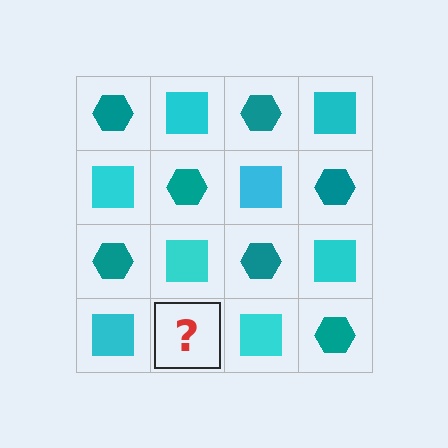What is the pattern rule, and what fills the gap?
The rule is that it alternates teal hexagon and cyan square in a checkerboard pattern. The gap should be filled with a teal hexagon.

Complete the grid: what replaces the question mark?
The question mark should be replaced with a teal hexagon.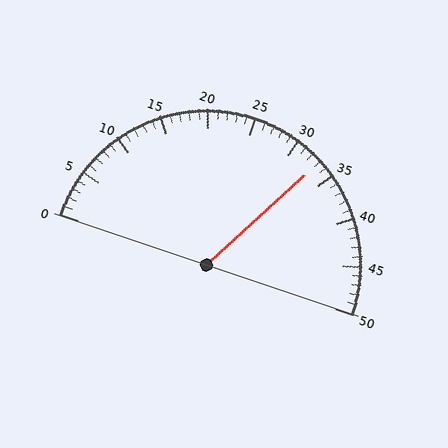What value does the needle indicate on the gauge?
The needle indicates approximately 33.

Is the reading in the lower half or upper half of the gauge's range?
The reading is in the upper half of the range (0 to 50).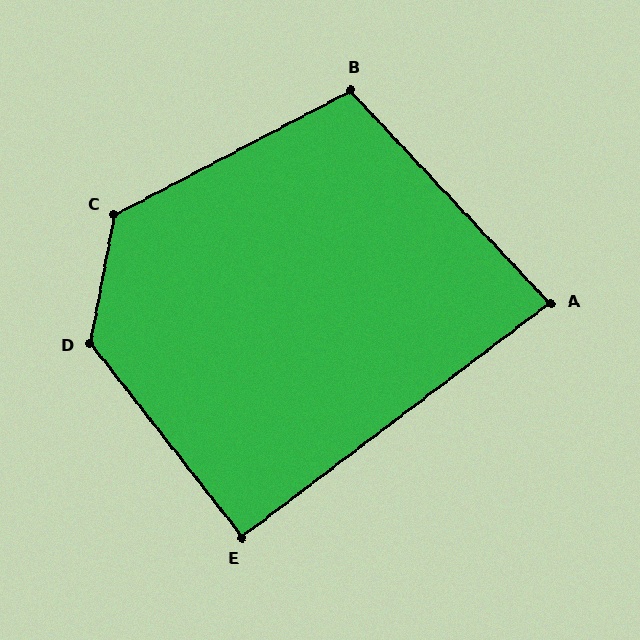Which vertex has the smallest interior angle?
A, at approximately 84 degrees.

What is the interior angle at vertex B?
Approximately 106 degrees (obtuse).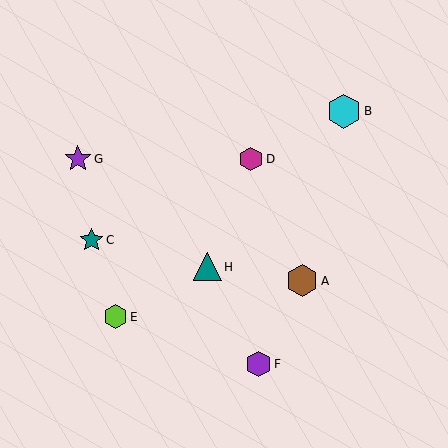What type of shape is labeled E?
Shape E is a lime hexagon.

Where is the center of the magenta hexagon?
The center of the magenta hexagon is at (251, 159).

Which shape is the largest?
The cyan hexagon (labeled B) is the largest.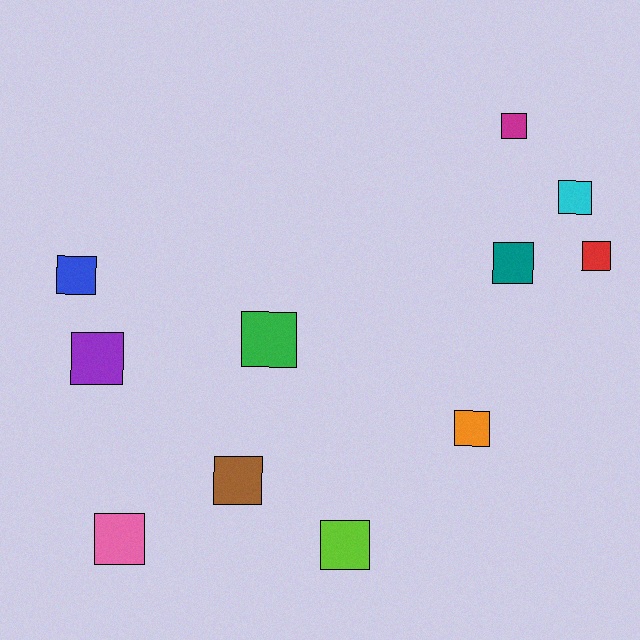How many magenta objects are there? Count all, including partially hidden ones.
There is 1 magenta object.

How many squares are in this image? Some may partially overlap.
There are 11 squares.